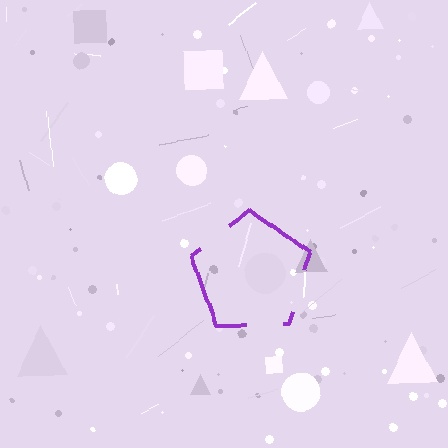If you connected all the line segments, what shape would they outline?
They would outline a pentagon.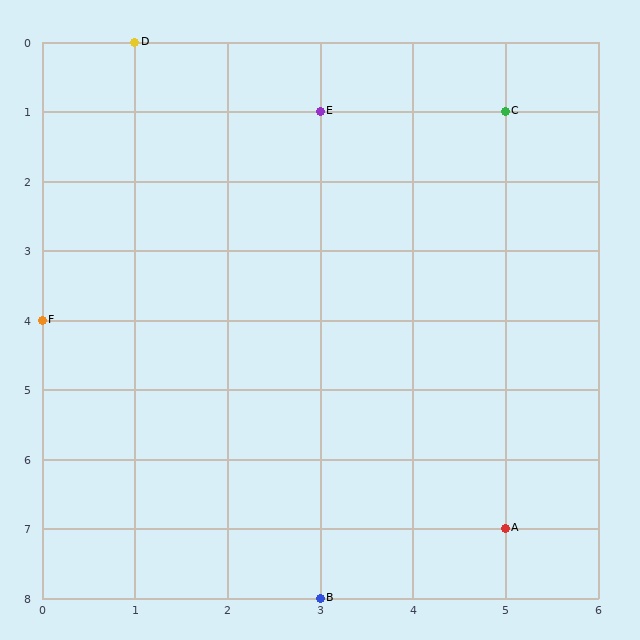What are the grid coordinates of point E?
Point E is at grid coordinates (3, 1).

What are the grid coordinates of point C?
Point C is at grid coordinates (5, 1).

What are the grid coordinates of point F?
Point F is at grid coordinates (0, 4).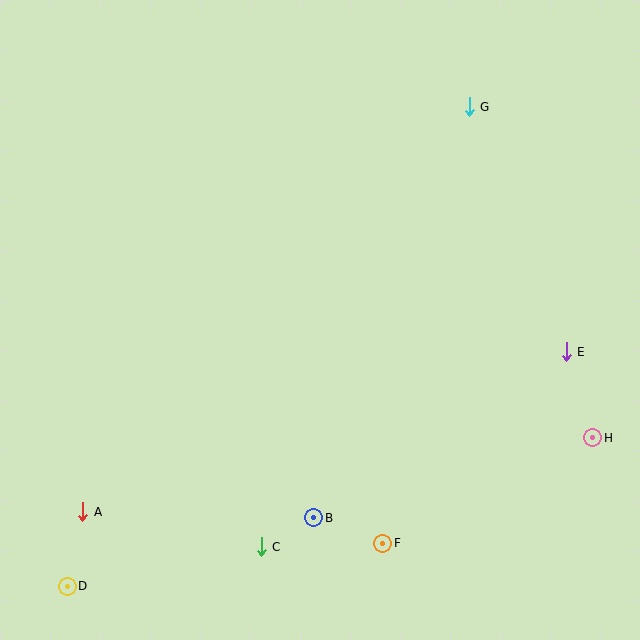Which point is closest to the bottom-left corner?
Point D is closest to the bottom-left corner.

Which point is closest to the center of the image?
Point B at (314, 518) is closest to the center.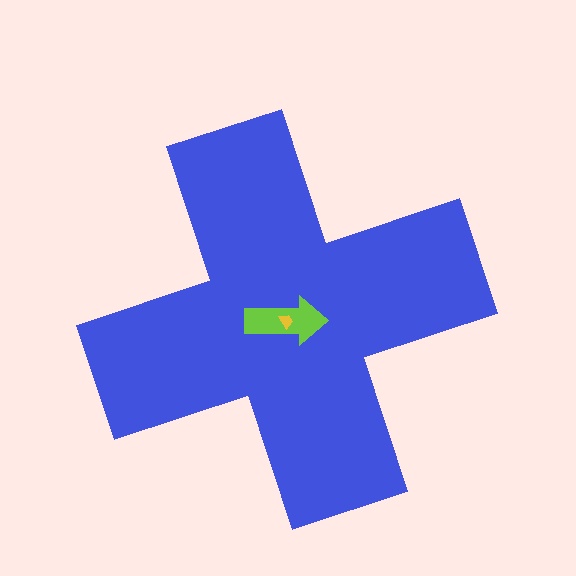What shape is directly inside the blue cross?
The lime arrow.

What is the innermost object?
The yellow trapezoid.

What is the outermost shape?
The blue cross.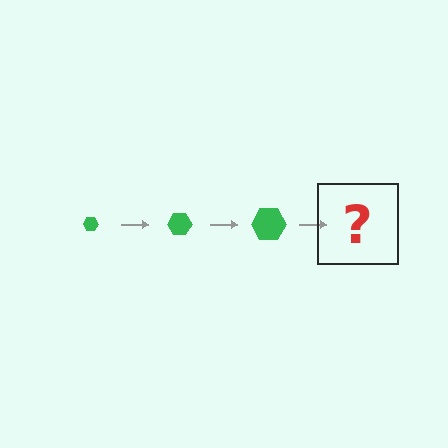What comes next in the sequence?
The next element should be a green hexagon, larger than the previous one.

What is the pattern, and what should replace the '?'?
The pattern is that the hexagon gets progressively larger each step. The '?' should be a green hexagon, larger than the previous one.